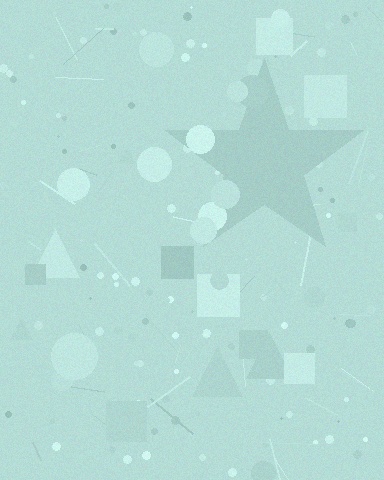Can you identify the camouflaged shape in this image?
The camouflaged shape is a star.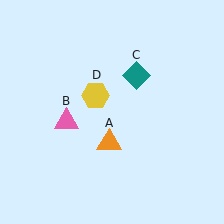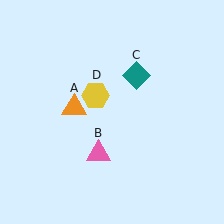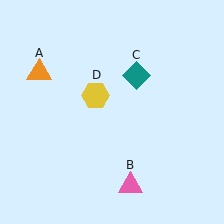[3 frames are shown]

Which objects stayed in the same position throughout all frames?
Teal diamond (object C) and yellow hexagon (object D) remained stationary.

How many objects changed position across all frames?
2 objects changed position: orange triangle (object A), pink triangle (object B).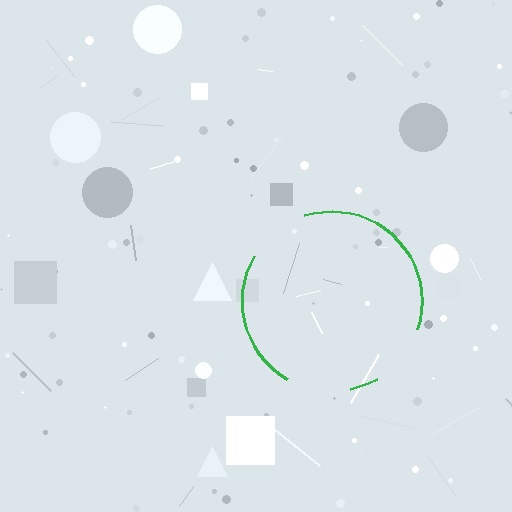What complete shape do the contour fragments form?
The contour fragments form a circle.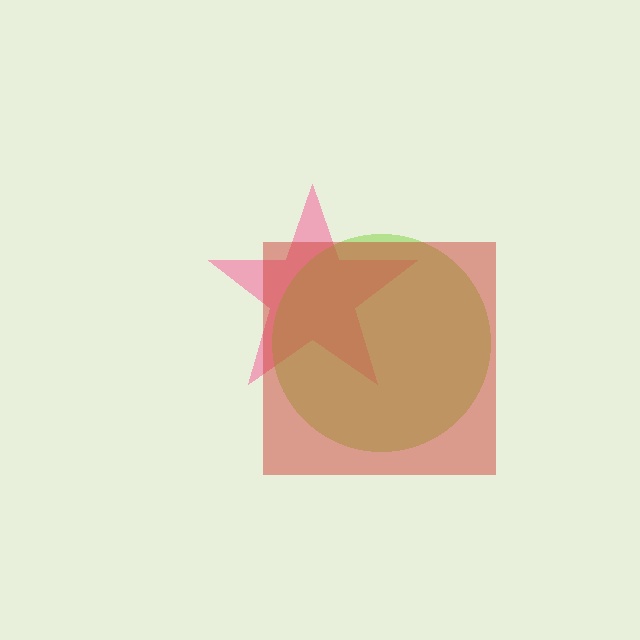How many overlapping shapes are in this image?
There are 3 overlapping shapes in the image.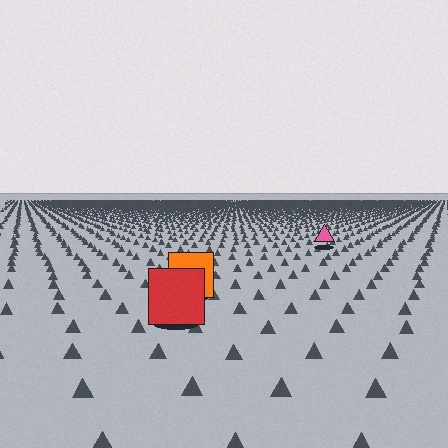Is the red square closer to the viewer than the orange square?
Yes. The red square is closer — you can tell from the texture gradient: the ground texture is coarser near it.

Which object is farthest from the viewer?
The pink triangle is farthest from the viewer. It appears smaller and the ground texture around it is denser.